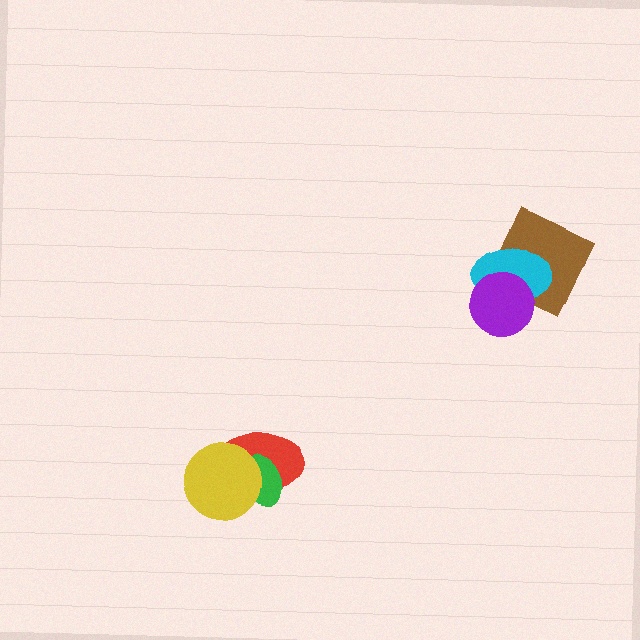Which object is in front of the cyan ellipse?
The purple circle is in front of the cyan ellipse.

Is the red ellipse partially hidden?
Yes, it is partially covered by another shape.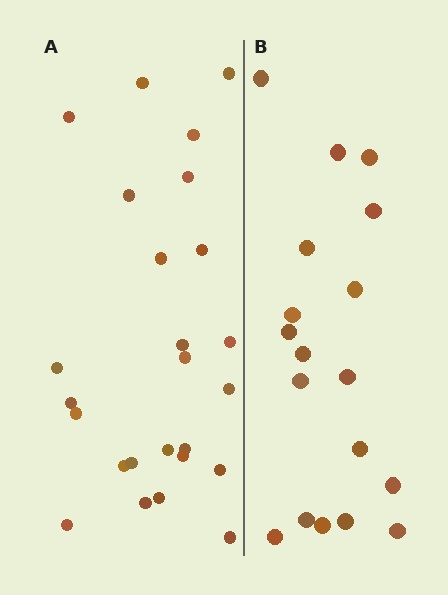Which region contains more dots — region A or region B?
Region A (the left region) has more dots.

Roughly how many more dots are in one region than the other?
Region A has roughly 8 or so more dots than region B.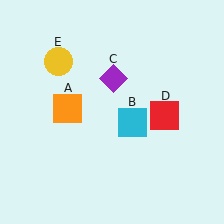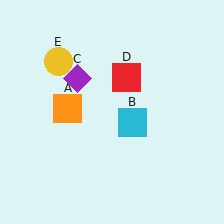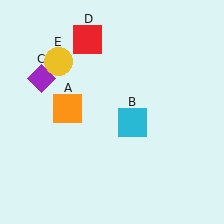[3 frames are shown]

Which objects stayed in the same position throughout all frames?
Orange square (object A) and cyan square (object B) and yellow circle (object E) remained stationary.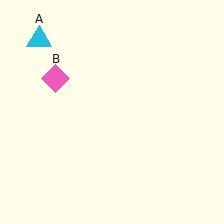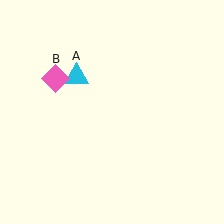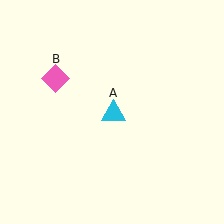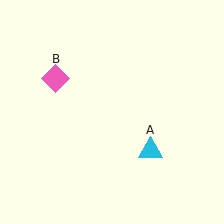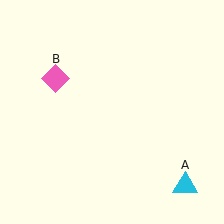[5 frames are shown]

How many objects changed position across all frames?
1 object changed position: cyan triangle (object A).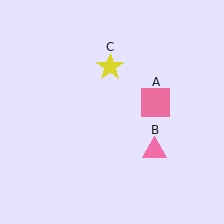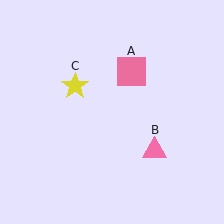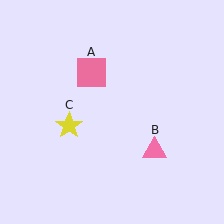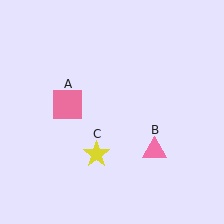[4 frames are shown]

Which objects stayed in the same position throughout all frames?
Pink triangle (object B) remained stationary.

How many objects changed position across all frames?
2 objects changed position: pink square (object A), yellow star (object C).